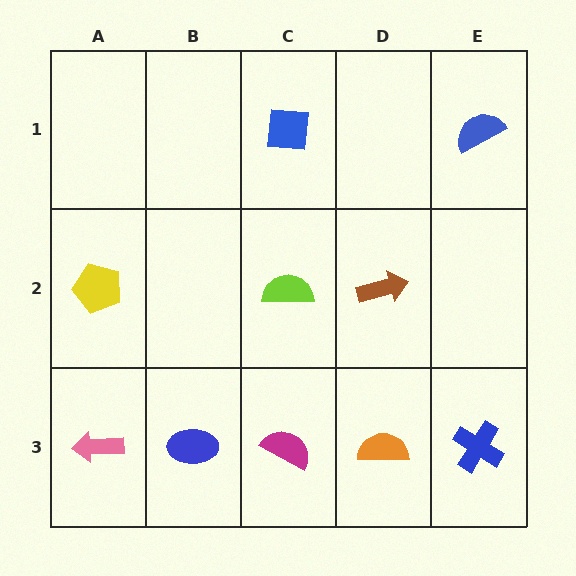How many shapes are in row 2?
3 shapes.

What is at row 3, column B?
A blue ellipse.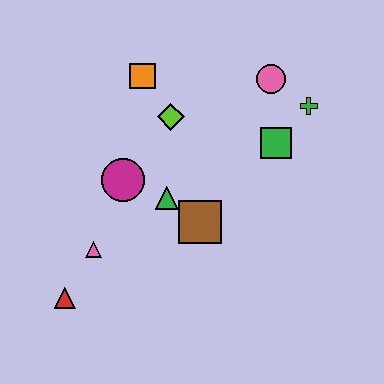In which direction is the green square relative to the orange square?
The green square is to the right of the orange square.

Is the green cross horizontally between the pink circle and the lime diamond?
No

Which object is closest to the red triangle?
The pink triangle is closest to the red triangle.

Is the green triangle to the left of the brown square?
Yes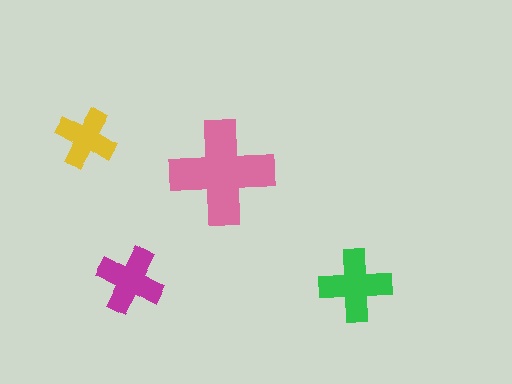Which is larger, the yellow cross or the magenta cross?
The magenta one.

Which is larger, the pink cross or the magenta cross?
The pink one.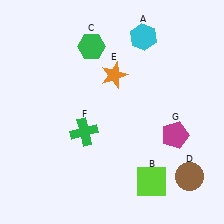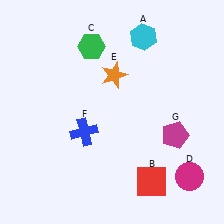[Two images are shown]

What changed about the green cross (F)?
In Image 1, F is green. In Image 2, it changed to blue.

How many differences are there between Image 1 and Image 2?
There are 3 differences between the two images.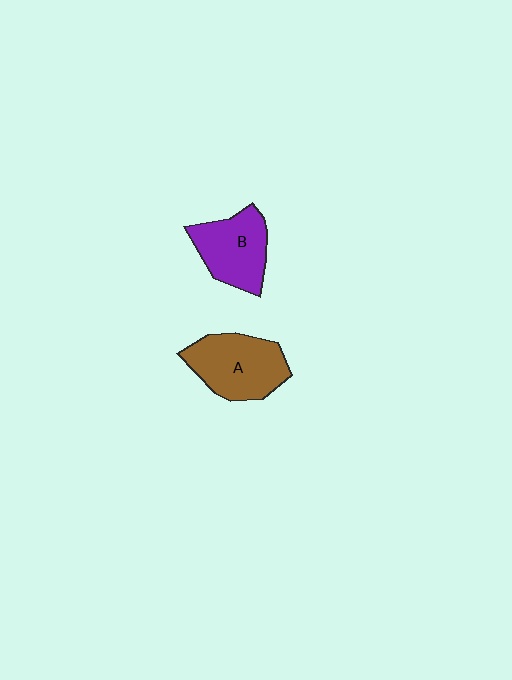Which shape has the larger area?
Shape A (brown).